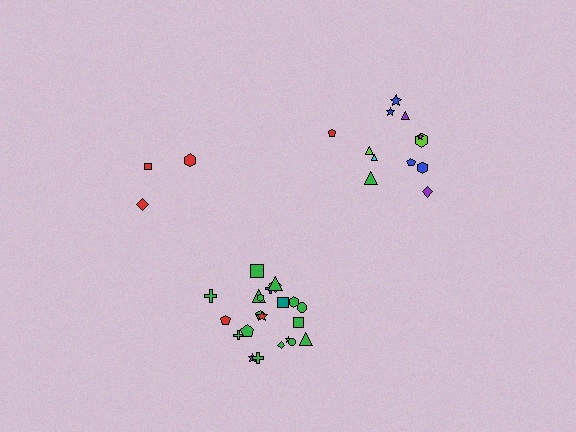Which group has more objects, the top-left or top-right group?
The top-right group.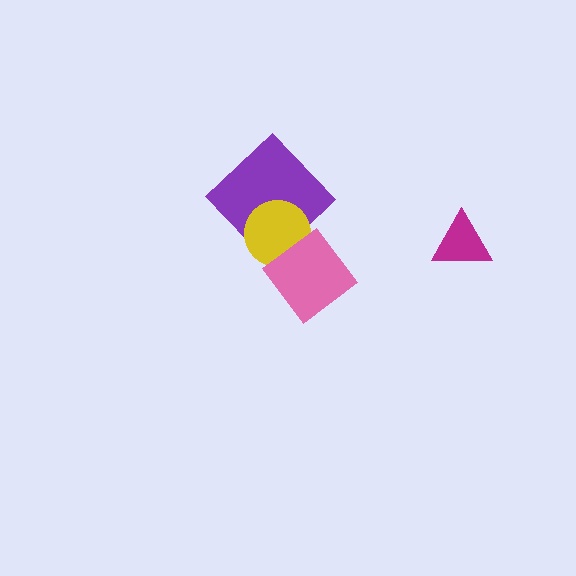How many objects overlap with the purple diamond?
1 object overlaps with the purple diamond.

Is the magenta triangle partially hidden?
No, no other shape covers it.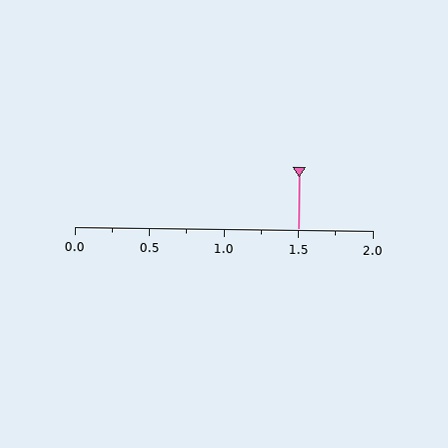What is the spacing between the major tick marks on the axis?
The major ticks are spaced 0.5 apart.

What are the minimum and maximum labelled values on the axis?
The axis runs from 0.0 to 2.0.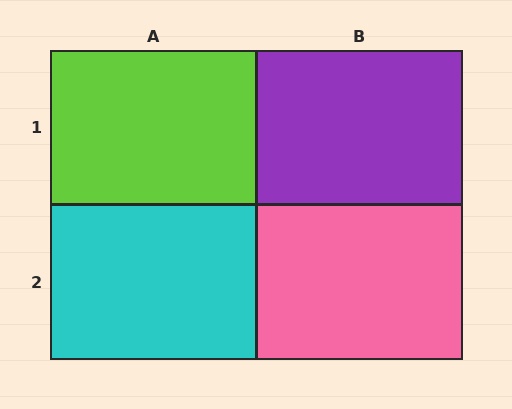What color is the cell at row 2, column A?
Cyan.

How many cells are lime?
1 cell is lime.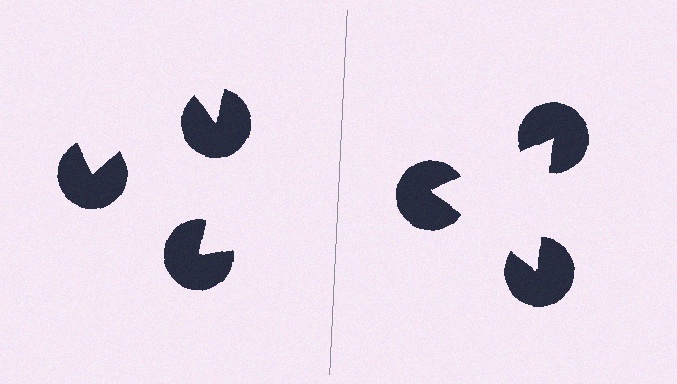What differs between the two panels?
The pac-man discs are positioned identically on both sides; only the wedge orientations differ. On the right they align to a triangle; on the left they are misaligned.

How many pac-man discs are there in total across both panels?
6 — 3 on each side.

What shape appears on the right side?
An illusory triangle.